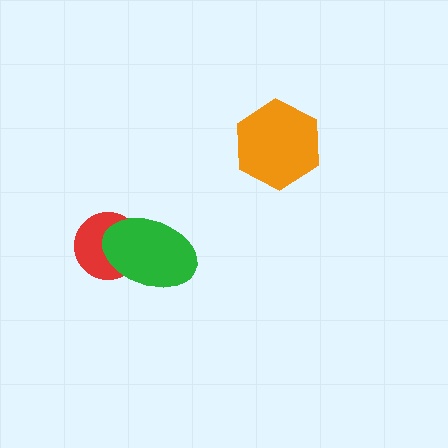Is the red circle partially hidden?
Yes, it is partially covered by another shape.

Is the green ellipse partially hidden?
No, no other shape covers it.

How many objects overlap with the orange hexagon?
0 objects overlap with the orange hexagon.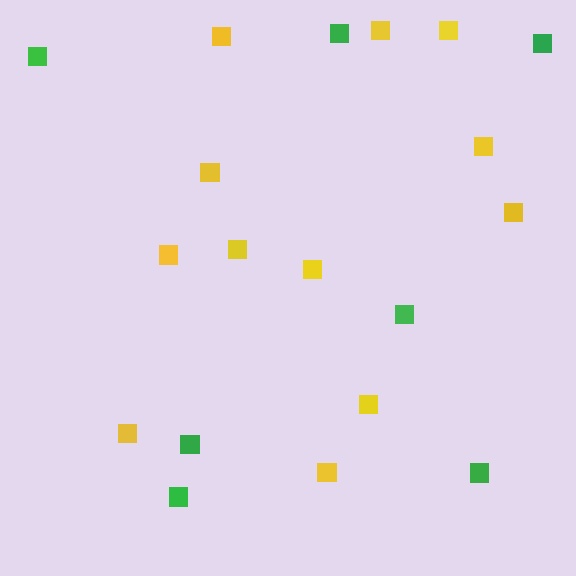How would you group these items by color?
There are 2 groups: one group of yellow squares (12) and one group of green squares (7).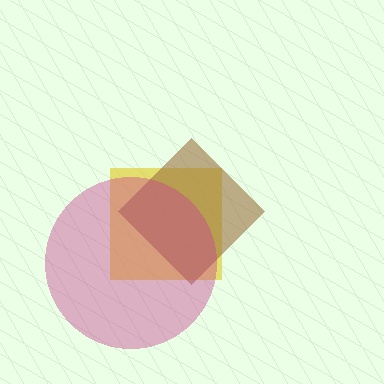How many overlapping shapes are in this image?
There are 3 overlapping shapes in the image.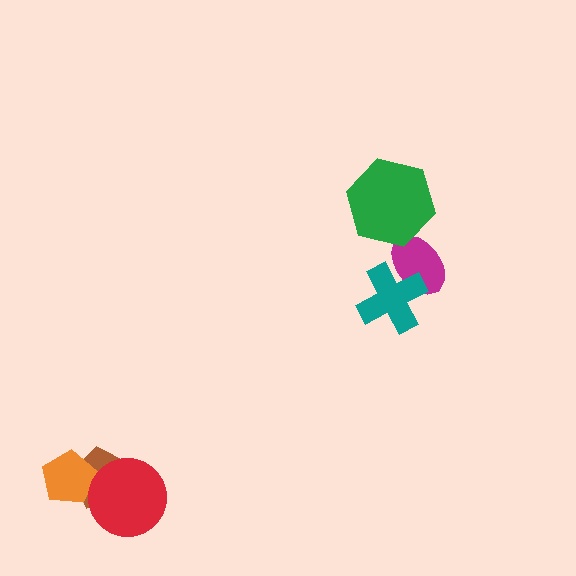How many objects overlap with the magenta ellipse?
2 objects overlap with the magenta ellipse.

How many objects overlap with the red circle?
1 object overlaps with the red circle.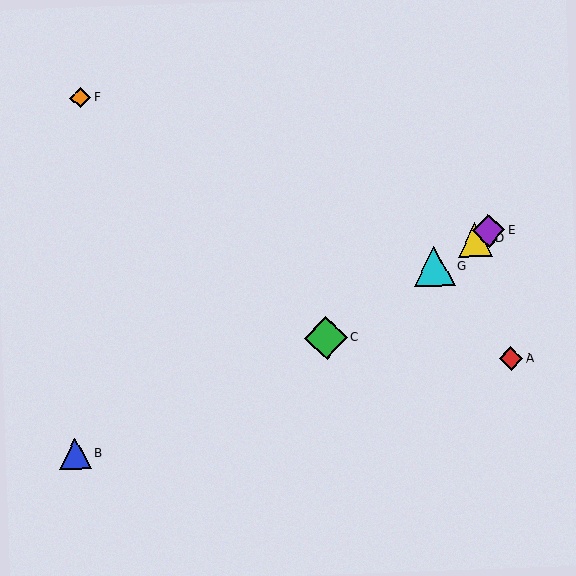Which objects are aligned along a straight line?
Objects C, D, E, G are aligned along a straight line.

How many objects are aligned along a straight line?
4 objects (C, D, E, G) are aligned along a straight line.